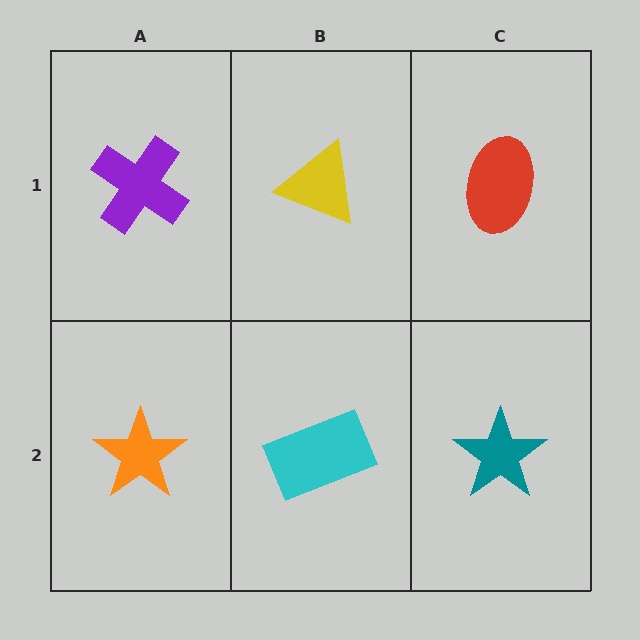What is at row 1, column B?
A yellow triangle.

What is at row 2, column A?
An orange star.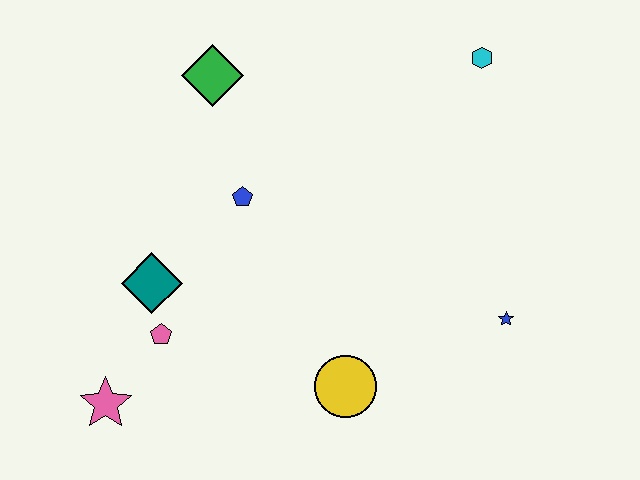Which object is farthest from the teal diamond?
The cyan hexagon is farthest from the teal diamond.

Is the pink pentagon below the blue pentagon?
Yes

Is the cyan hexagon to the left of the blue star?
Yes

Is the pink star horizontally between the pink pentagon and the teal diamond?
No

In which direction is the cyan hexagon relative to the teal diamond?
The cyan hexagon is to the right of the teal diamond.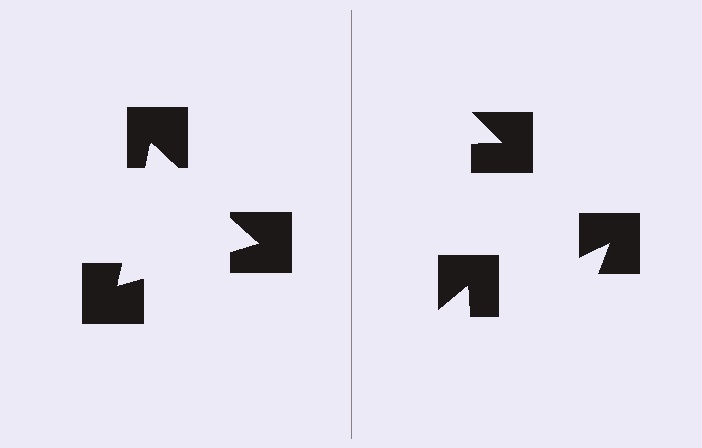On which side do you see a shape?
An illusory triangle appears on the left side. On the right side the wedge cuts are rotated, so no coherent shape forms.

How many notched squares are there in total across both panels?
6 — 3 on each side.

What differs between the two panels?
The notched squares are positioned identically on both sides; only the wedge orientations differ. On the left they align to a triangle; on the right they are misaligned.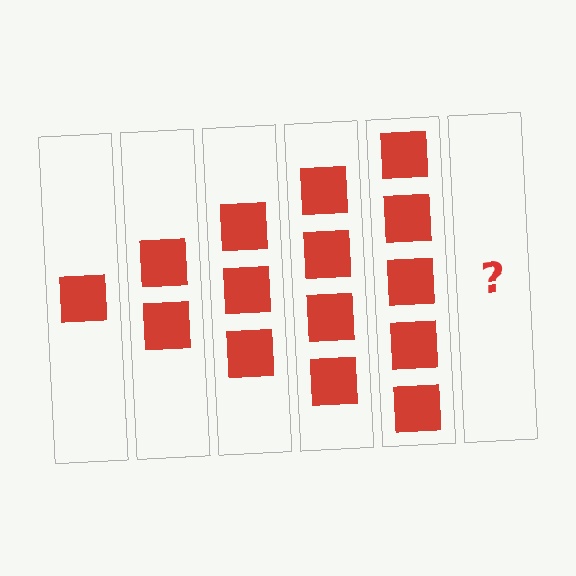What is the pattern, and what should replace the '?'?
The pattern is that each step adds one more square. The '?' should be 6 squares.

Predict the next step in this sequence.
The next step is 6 squares.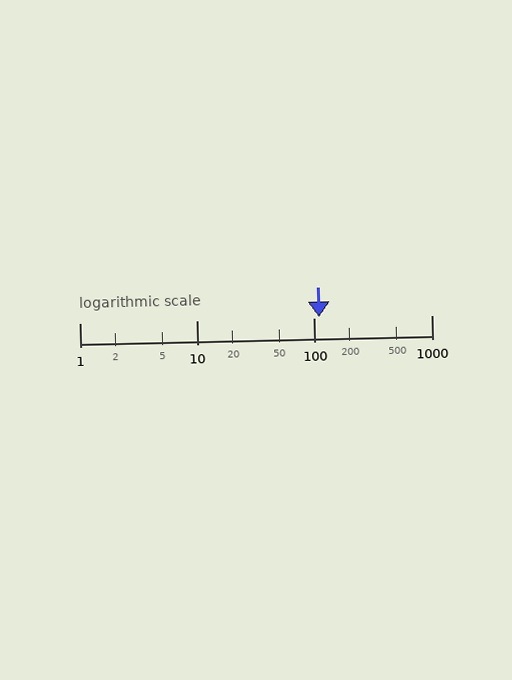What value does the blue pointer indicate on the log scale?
The pointer indicates approximately 110.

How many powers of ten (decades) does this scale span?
The scale spans 3 decades, from 1 to 1000.